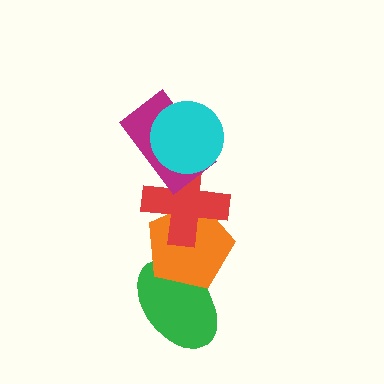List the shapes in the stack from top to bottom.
From top to bottom: the cyan circle, the magenta rectangle, the red cross, the orange pentagon, the green ellipse.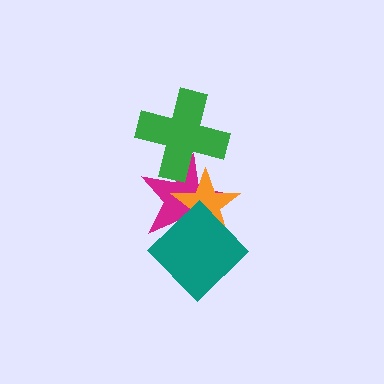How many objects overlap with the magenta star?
3 objects overlap with the magenta star.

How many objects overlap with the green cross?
2 objects overlap with the green cross.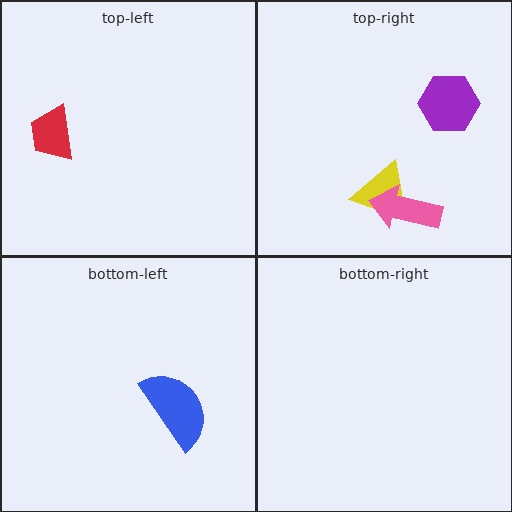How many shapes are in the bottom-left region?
1.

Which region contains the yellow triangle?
The top-right region.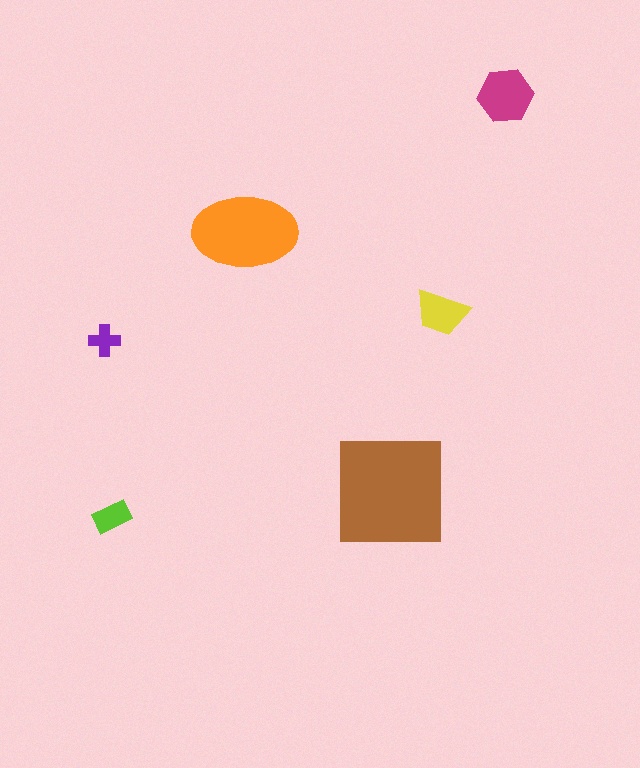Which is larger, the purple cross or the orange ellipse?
The orange ellipse.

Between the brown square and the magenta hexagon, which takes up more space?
The brown square.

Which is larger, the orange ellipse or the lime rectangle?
The orange ellipse.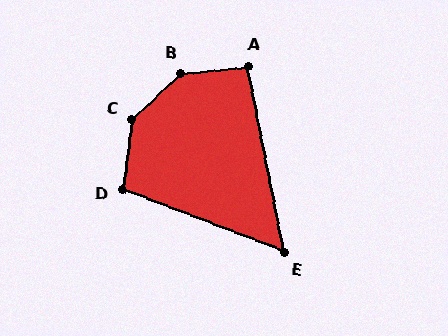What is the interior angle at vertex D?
Approximately 103 degrees (obtuse).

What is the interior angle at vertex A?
Approximately 95 degrees (obtuse).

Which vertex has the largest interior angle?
B, at approximately 142 degrees.